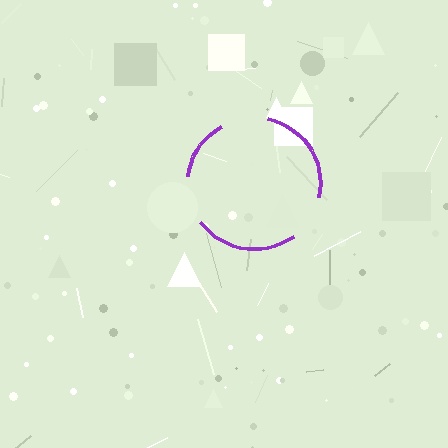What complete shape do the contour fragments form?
The contour fragments form a circle.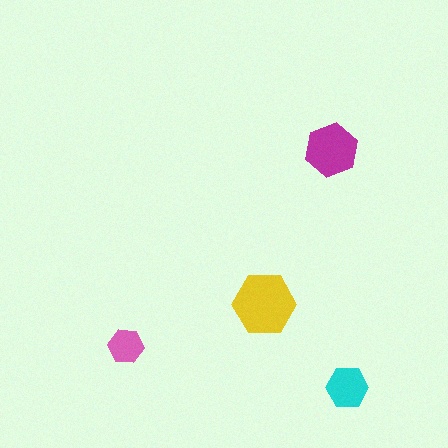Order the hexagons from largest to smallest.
the yellow one, the magenta one, the cyan one, the pink one.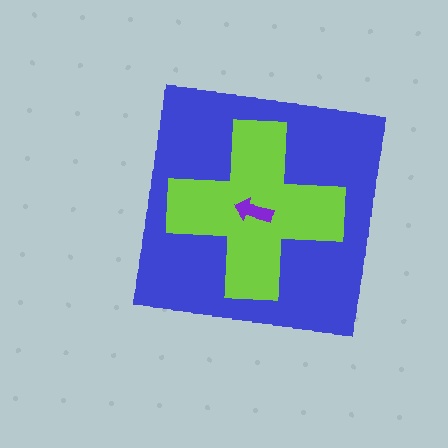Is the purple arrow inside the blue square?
Yes.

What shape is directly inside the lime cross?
The purple arrow.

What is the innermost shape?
The purple arrow.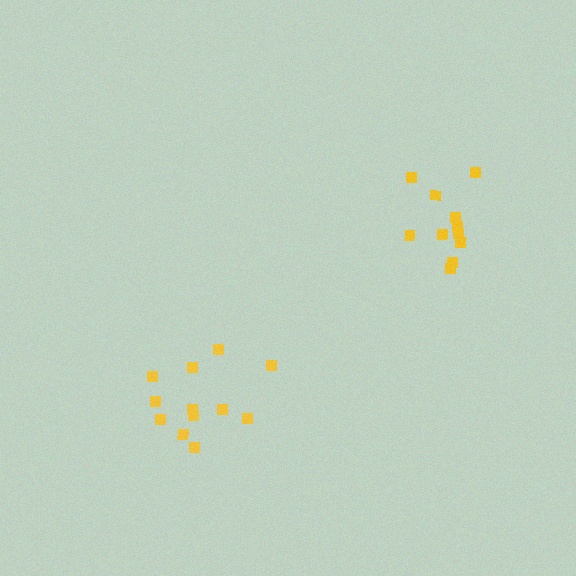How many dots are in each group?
Group 1: 11 dots, Group 2: 12 dots (23 total).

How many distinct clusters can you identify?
There are 2 distinct clusters.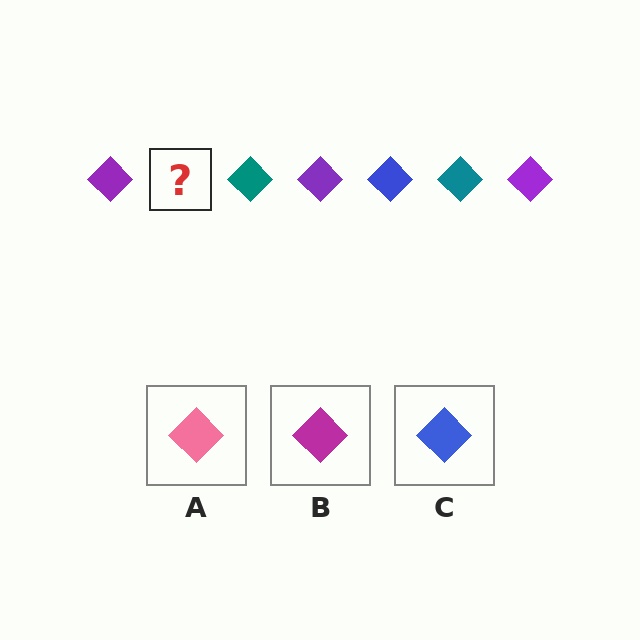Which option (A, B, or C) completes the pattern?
C.